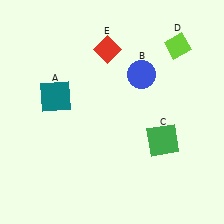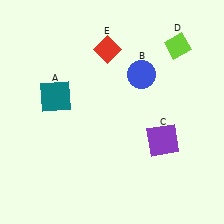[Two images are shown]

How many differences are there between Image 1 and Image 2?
There is 1 difference between the two images.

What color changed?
The square (C) changed from green in Image 1 to purple in Image 2.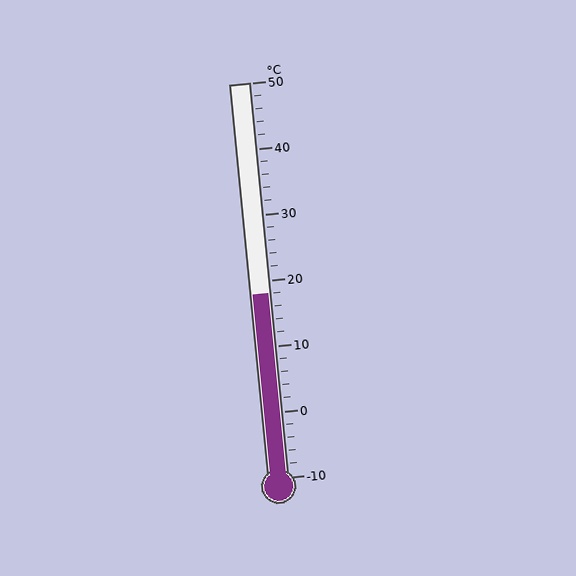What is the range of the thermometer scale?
The thermometer scale ranges from -10°C to 50°C.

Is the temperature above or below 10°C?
The temperature is above 10°C.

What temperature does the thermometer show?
The thermometer shows approximately 18°C.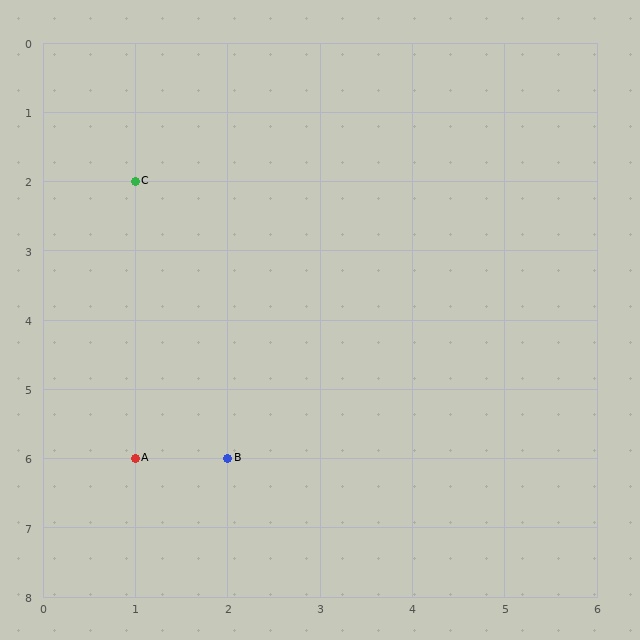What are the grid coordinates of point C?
Point C is at grid coordinates (1, 2).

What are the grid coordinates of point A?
Point A is at grid coordinates (1, 6).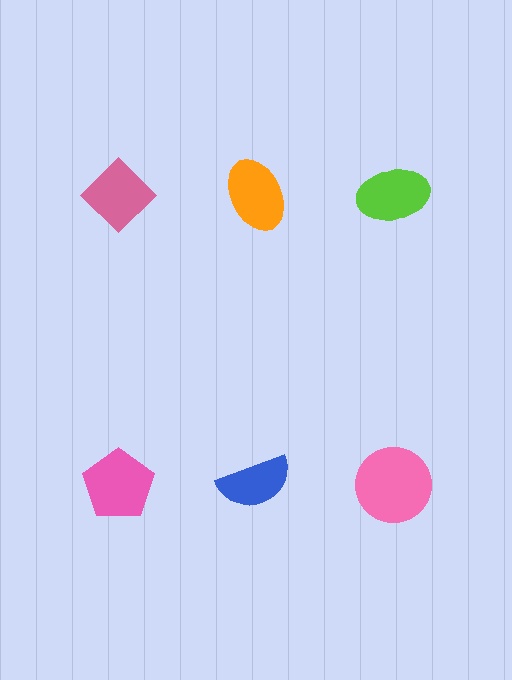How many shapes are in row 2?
3 shapes.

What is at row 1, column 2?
An orange ellipse.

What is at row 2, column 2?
A blue semicircle.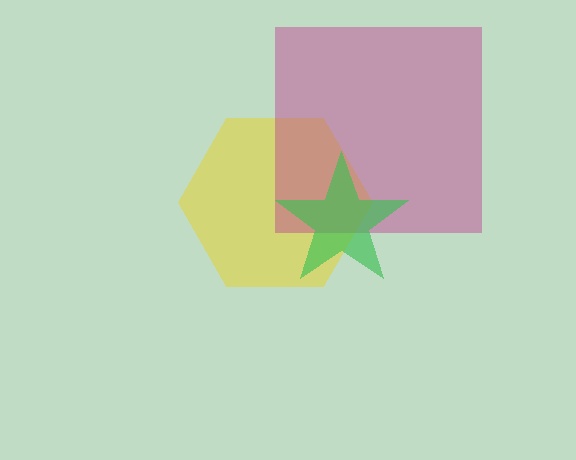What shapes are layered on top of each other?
The layered shapes are: a yellow hexagon, a magenta square, a green star.